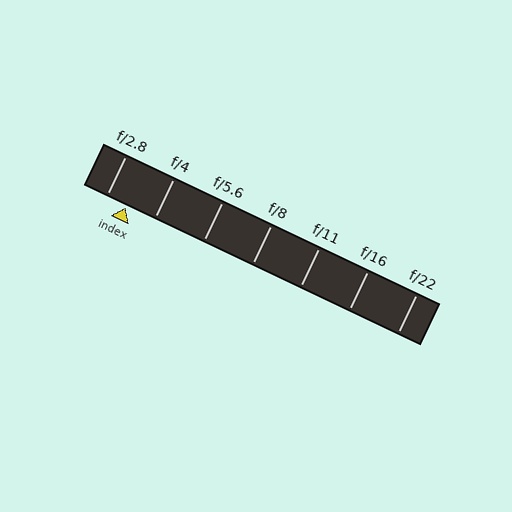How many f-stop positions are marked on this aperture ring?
There are 7 f-stop positions marked.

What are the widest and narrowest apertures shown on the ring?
The widest aperture shown is f/2.8 and the narrowest is f/22.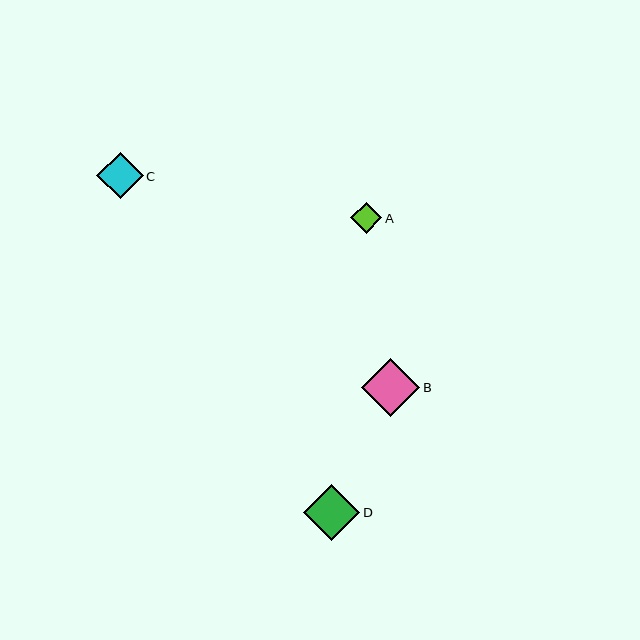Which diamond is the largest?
Diamond B is the largest with a size of approximately 58 pixels.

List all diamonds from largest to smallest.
From largest to smallest: B, D, C, A.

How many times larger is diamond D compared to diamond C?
Diamond D is approximately 1.2 times the size of diamond C.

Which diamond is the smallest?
Diamond A is the smallest with a size of approximately 31 pixels.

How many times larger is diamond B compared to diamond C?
Diamond B is approximately 1.2 times the size of diamond C.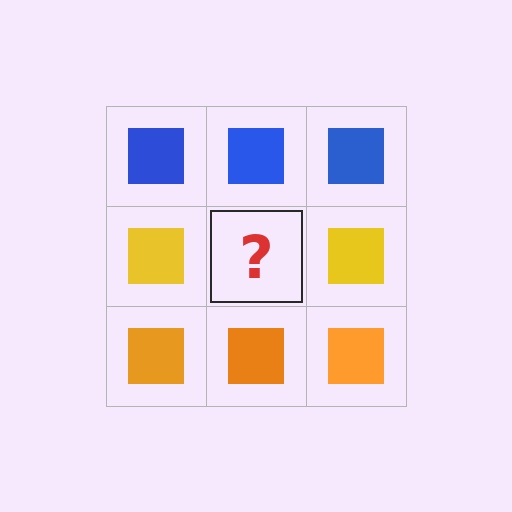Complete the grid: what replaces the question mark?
The question mark should be replaced with a yellow square.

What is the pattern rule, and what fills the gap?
The rule is that each row has a consistent color. The gap should be filled with a yellow square.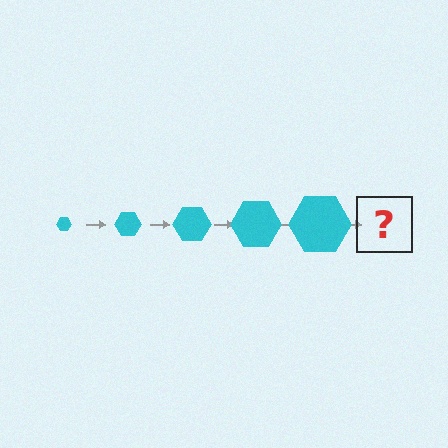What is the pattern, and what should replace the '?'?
The pattern is that the hexagon gets progressively larger each step. The '?' should be a cyan hexagon, larger than the previous one.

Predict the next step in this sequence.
The next step is a cyan hexagon, larger than the previous one.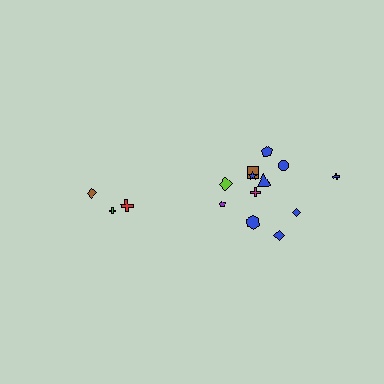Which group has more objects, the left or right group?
The right group.